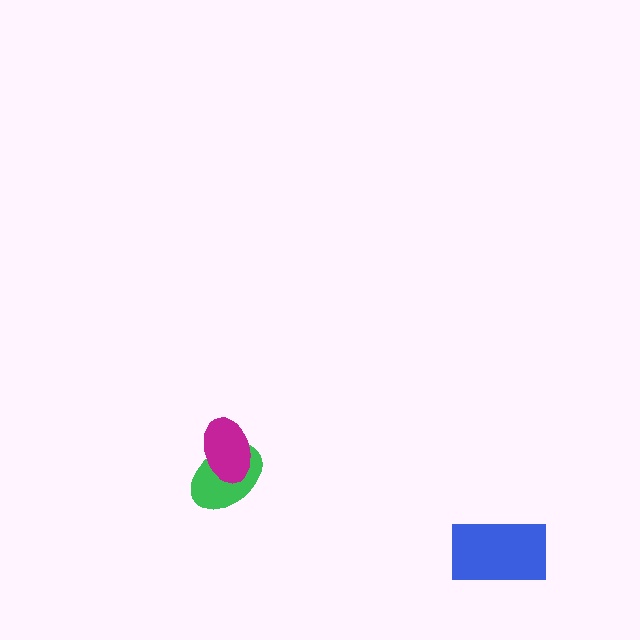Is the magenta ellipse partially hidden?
No, no other shape covers it.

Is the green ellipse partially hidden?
Yes, it is partially covered by another shape.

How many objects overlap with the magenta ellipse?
1 object overlaps with the magenta ellipse.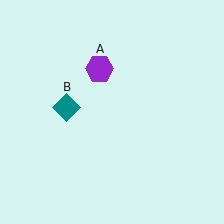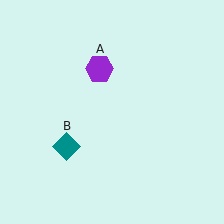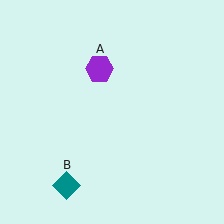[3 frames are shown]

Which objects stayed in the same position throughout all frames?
Purple hexagon (object A) remained stationary.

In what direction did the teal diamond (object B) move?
The teal diamond (object B) moved down.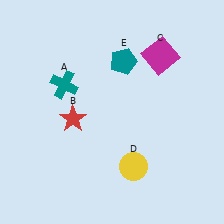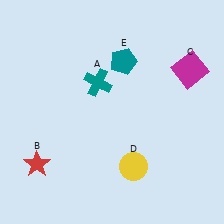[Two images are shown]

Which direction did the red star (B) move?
The red star (B) moved down.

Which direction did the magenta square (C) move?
The magenta square (C) moved right.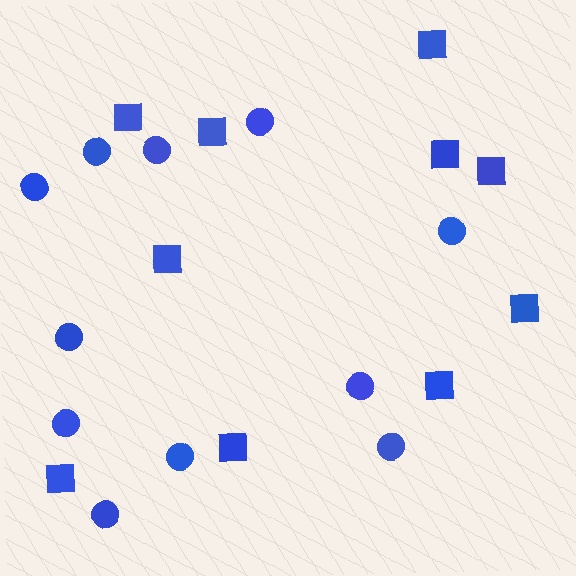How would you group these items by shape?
There are 2 groups: one group of squares (10) and one group of circles (11).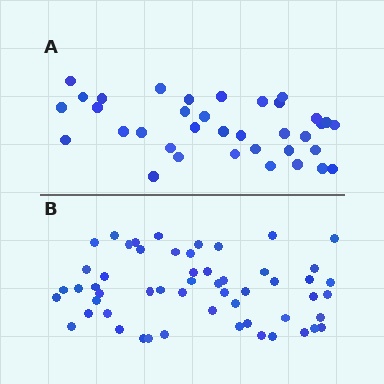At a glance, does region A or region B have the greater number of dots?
Region B (the bottom region) has more dots.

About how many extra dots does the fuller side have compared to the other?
Region B has approximately 20 more dots than region A.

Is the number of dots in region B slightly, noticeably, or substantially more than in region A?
Region B has substantially more. The ratio is roughly 1.5 to 1.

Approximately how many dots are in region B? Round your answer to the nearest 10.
About 60 dots. (The exact count is 55, which rounds to 60.)